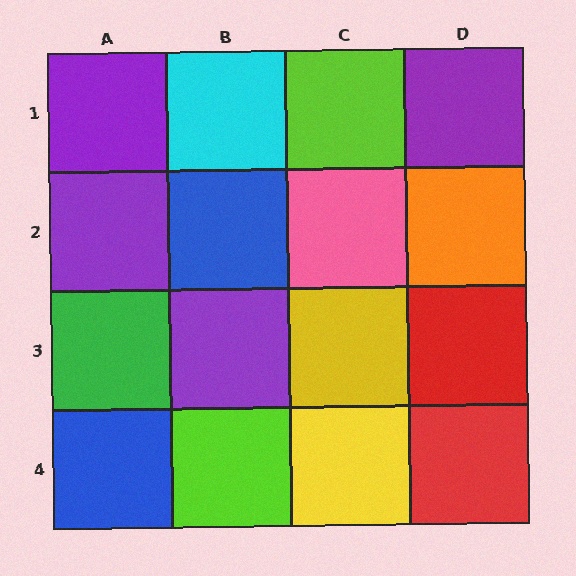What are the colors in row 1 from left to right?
Purple, cyan, lime, purple.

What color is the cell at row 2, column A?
Purple.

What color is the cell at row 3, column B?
Purple.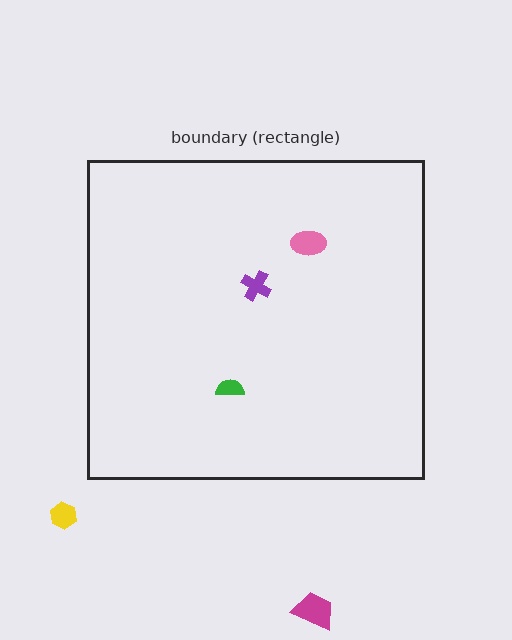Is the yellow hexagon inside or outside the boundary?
Outside.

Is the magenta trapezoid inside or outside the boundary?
Outside.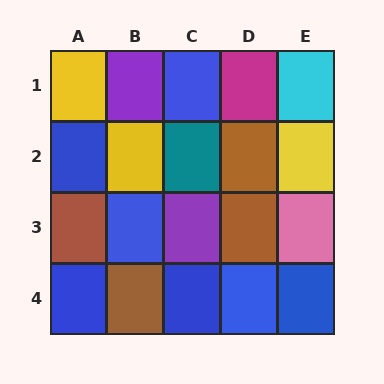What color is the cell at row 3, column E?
Pink.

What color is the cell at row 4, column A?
Blue.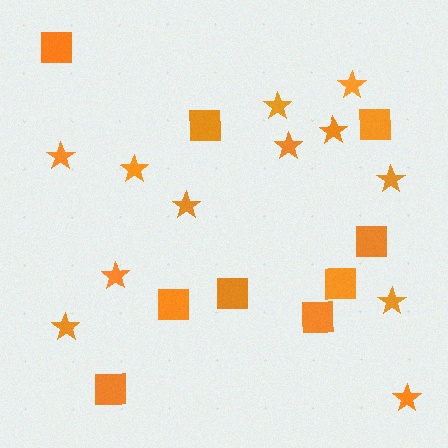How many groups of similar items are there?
There are 2 groups: one group of squares (9) and one group of stars (12).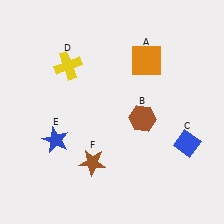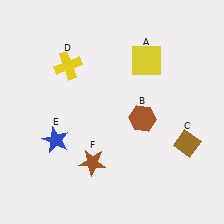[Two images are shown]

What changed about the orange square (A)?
In Image 1, A is orange. In Image 2, it changed to yellow.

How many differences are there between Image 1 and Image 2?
There are 2 differences between the two images.